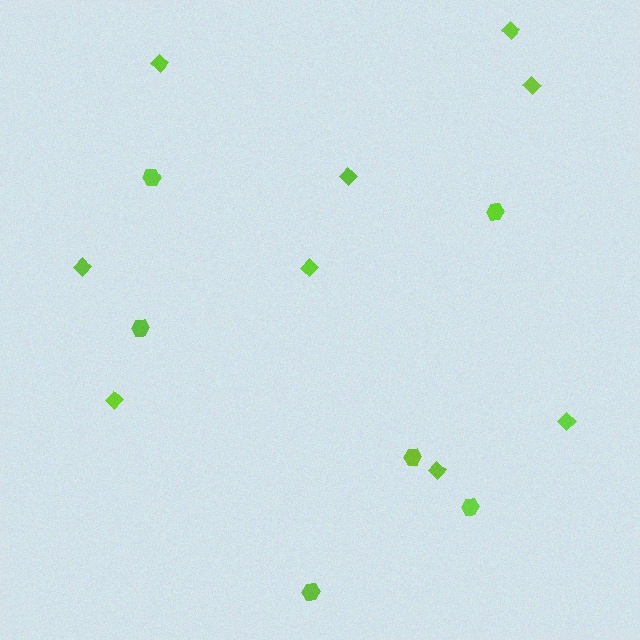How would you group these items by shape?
There are 2 groups: one group of hexagons (6) and one group of diamonds (9).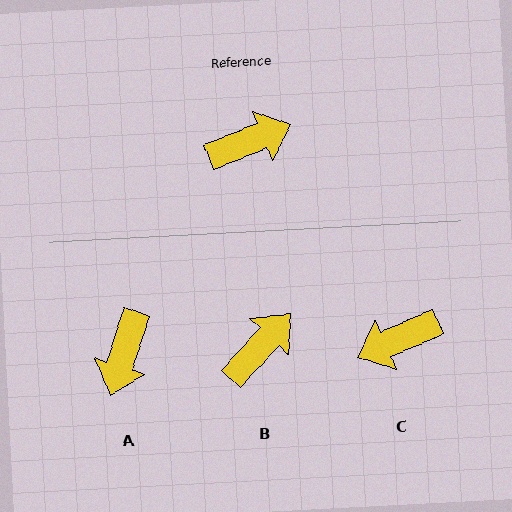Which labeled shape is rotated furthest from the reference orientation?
C, about 179 degrees away.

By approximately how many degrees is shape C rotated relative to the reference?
Approximately 179 degrees clockwise.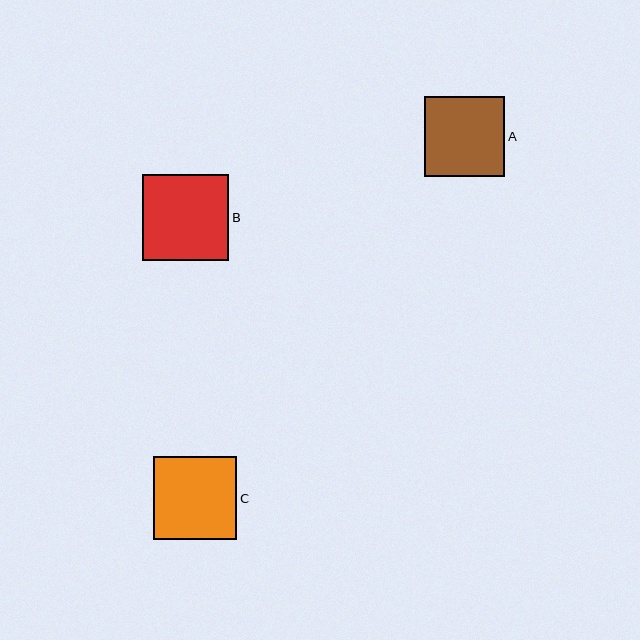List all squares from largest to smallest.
From largest to smallest: B, C, A.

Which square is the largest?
Square B is the largest with a size of approximately 86 pixels.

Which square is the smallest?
Square A is the smallest with a size of approximately 81 pixels.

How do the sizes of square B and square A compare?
Square B and square A are approximately the same size.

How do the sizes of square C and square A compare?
Square C and square A are approximately the same size.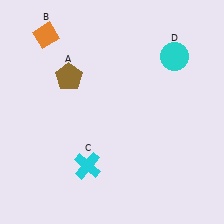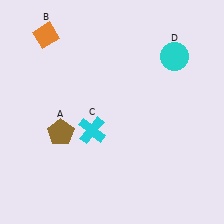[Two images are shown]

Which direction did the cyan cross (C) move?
The cyan cross (C) moved up.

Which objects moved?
The objects that moved are: the brown pentagon (A), the cyan cross (C).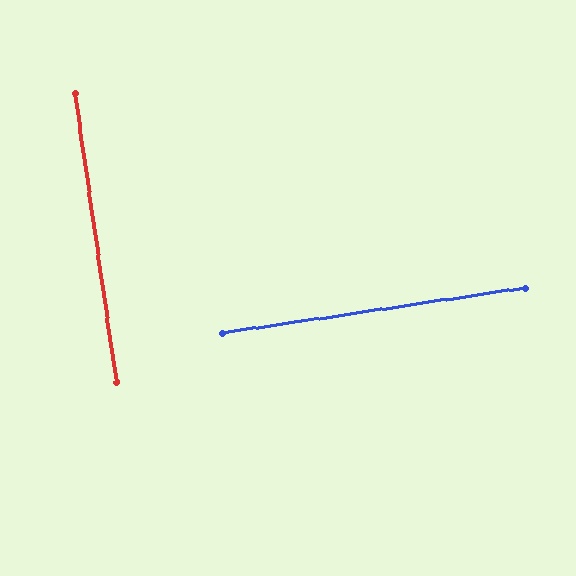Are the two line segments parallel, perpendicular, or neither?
Perpendicular — they meet at approximately 90°.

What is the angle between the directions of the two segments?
Approximately 90 degrees.